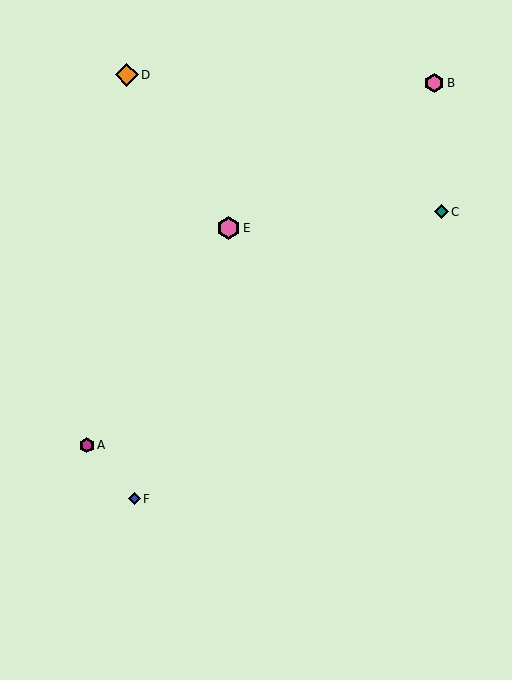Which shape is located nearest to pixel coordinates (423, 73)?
The pink hexagon (labeled B) at (434, 83) is nearest to that location.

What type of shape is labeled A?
Shape A is a magenta hexagon.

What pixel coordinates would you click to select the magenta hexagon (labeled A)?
Click at (87, 445) to select the magenta hexagon A.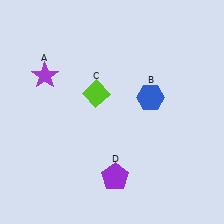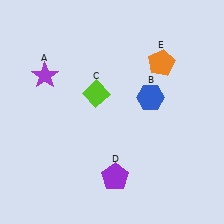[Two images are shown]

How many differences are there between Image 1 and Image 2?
There is 1 difference between the two images.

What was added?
An orange pentagon (E) was added in Image 2.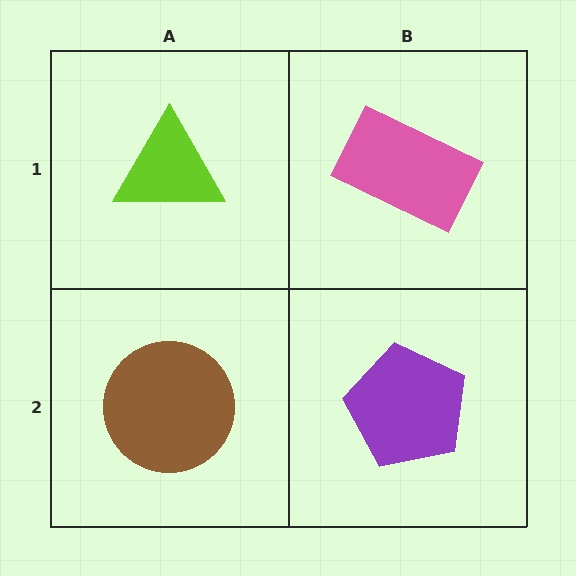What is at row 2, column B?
A purple pentagon.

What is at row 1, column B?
A pink rectangle.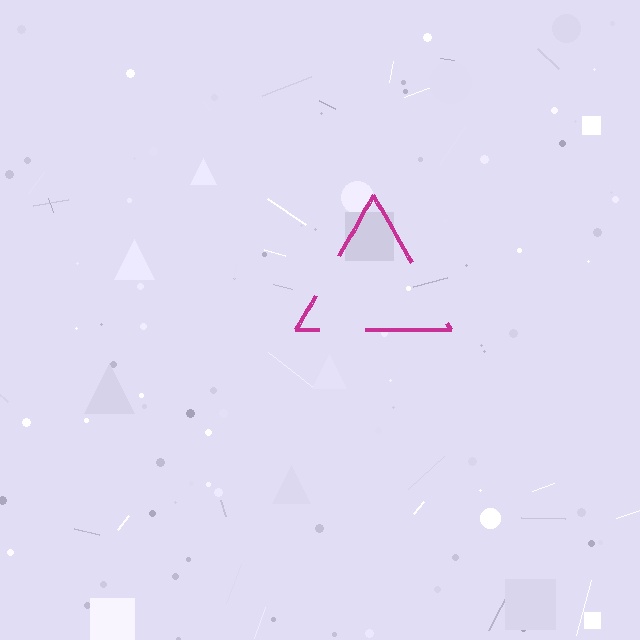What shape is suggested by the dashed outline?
The dashed outline suggests a triangle.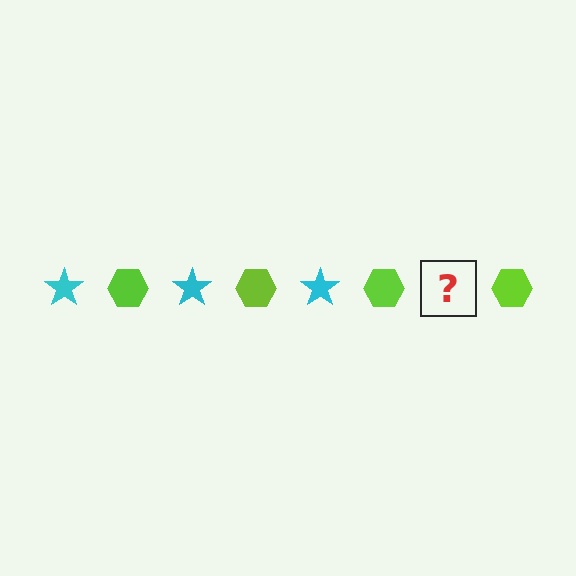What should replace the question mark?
The question mark should be replaced with a cyan star.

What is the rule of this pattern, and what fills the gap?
The rule is that the pattern alternates between cyan star and lime hexagon. The gap should be filled with a cyan star.